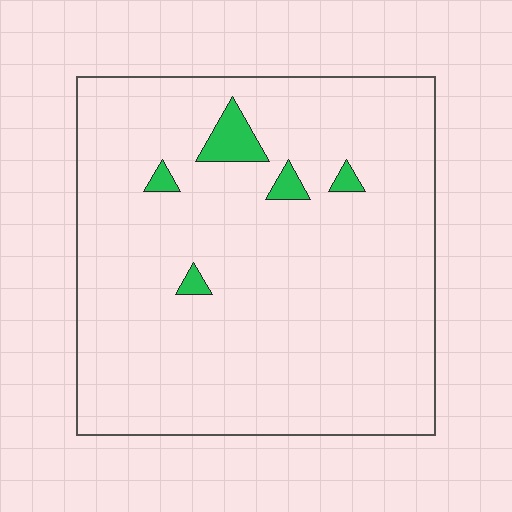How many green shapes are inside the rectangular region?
5.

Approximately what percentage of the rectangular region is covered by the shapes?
Approximately 5%.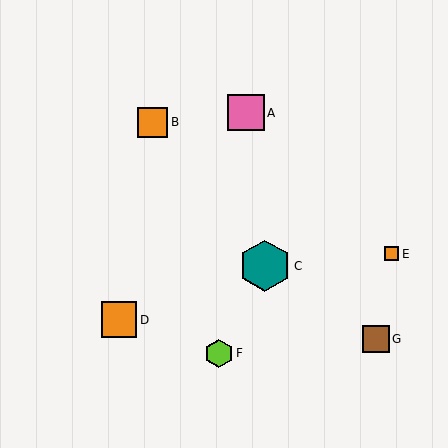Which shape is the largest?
The teal hexagon (labeled C) is the largest.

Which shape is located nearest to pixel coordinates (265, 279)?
The teal hexagon (labeled C) at (265, 266) is nearest to that location.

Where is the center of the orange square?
The center of the orange square is at (119, 320).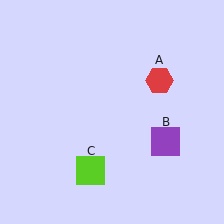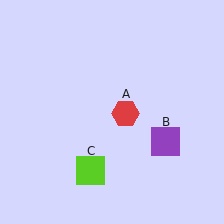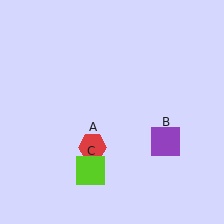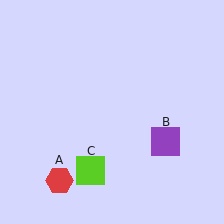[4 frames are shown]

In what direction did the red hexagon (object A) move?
The red hexagon (object A) moved down and to the left.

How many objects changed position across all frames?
1 object changed position: red hexagon (object A).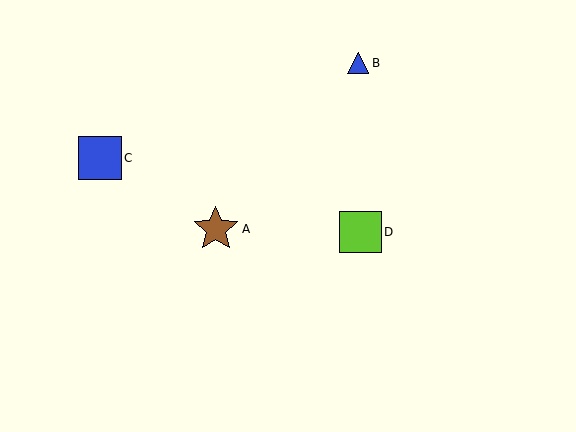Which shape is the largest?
The brown star (labeled A) is the largest.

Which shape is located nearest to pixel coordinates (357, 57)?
The blue triangle (labeled B) at (358, 63) is nearest to that location.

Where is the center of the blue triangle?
The center of the blue triangle is at (358, 63).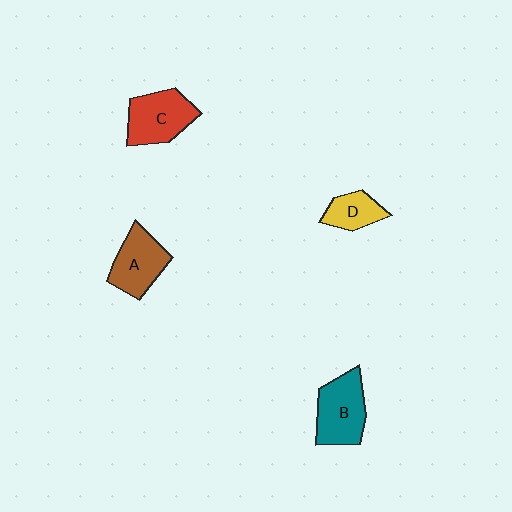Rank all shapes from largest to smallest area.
From largest to smallest: B (teal), C (red), A (brown), D (yellow).